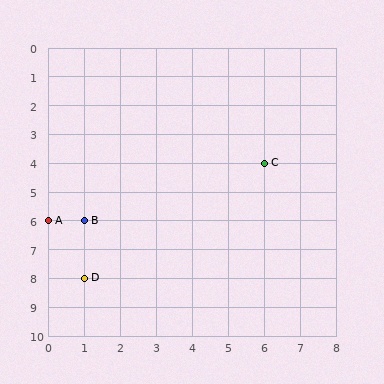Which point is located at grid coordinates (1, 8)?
Point D is at (1, 8).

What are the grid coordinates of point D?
Point D is at grid coordinates (1, 8).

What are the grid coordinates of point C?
Point C is at grid coordinates (6, 4).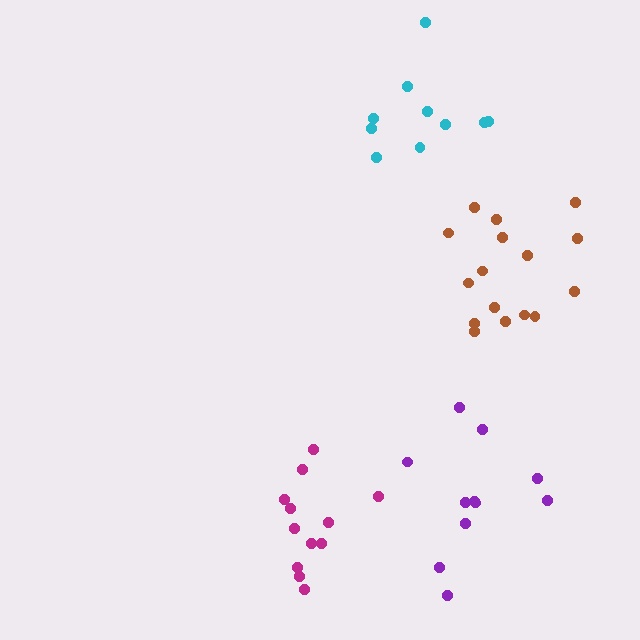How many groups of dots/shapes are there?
There are 4 groups.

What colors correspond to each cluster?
The clusters are colored: magenta, brown, purple, cyan.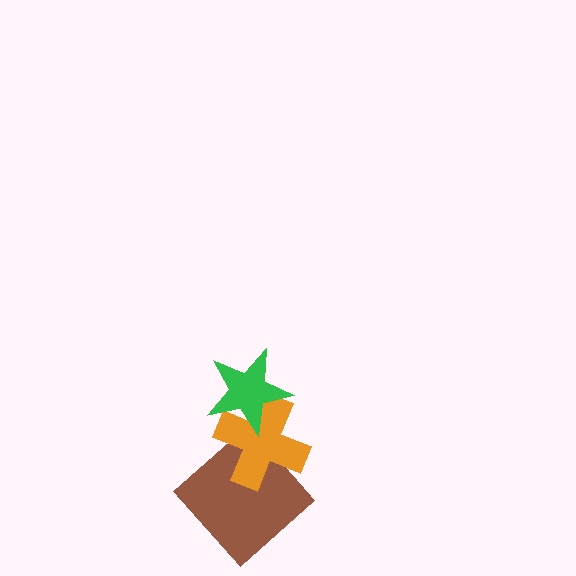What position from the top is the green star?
The green star is 1st from the top.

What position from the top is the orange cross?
The orange cross is 2nd from the top.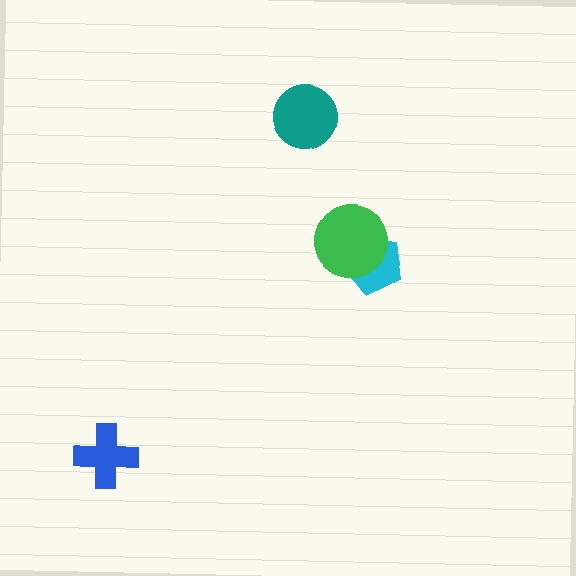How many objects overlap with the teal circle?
0 objects overlap with the teal circle.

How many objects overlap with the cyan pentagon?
1 object overlaps with the cyan pentagon.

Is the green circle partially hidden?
No, no other shape covers it.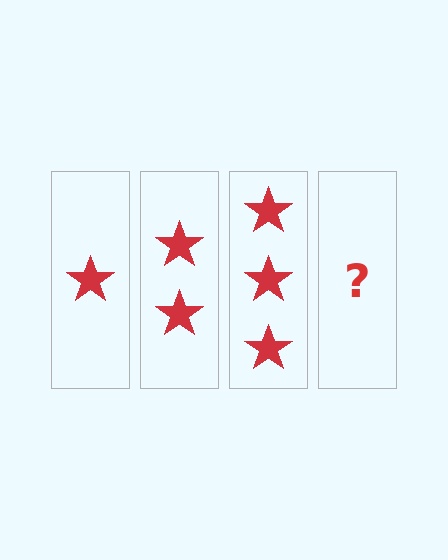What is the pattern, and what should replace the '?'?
The pattern is that each step adds one more star. The '?' should be 4 stars.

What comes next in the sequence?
The next element should be 4 stars.